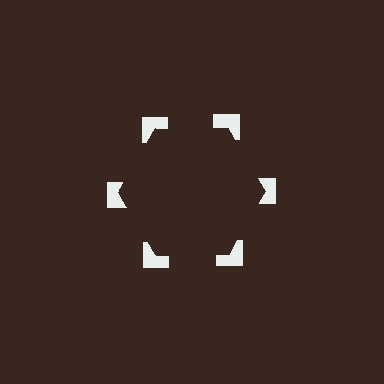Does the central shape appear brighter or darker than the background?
It typically appears slightly darker than the background, even though no actual brightness change is drawn.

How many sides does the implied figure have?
6 sides.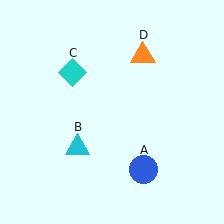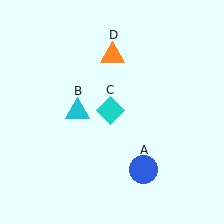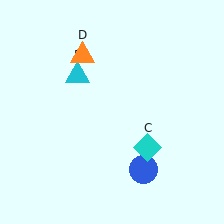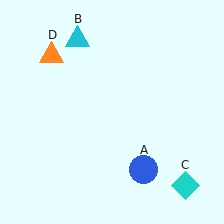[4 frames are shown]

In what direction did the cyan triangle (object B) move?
The cyan triangle (object B) moved up.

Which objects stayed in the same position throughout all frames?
Blue circle (object A) remained stationary.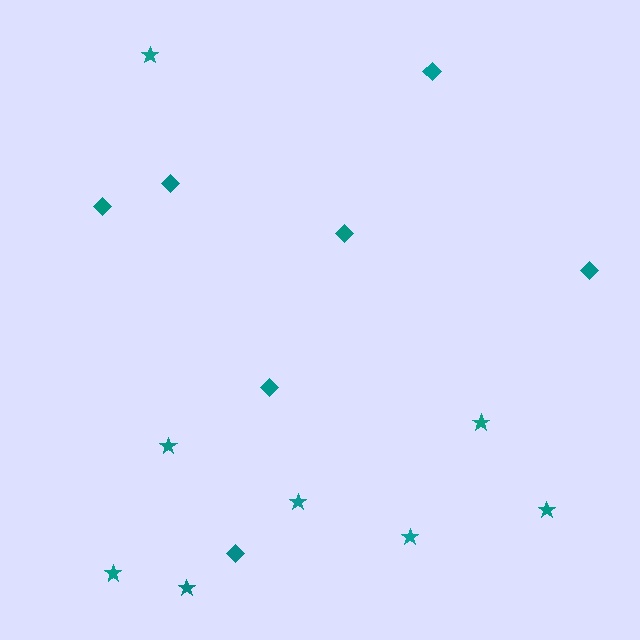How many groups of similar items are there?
There are 2 groups: one group of diamonds (7) and one group of stars (8).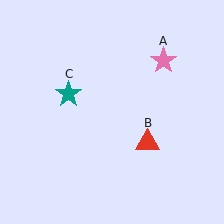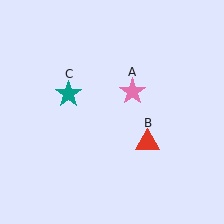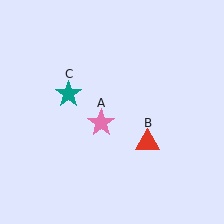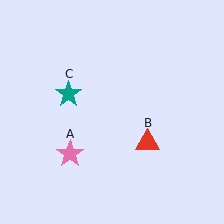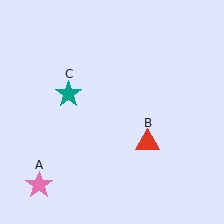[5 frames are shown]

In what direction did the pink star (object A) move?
The pink star (object A) moved down and to the left.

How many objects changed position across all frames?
1 object changed position: pink star (object A).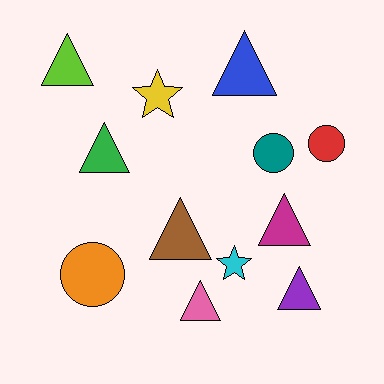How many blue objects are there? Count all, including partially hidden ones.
There is 1 blue object.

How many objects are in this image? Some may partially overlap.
There are 12 objects.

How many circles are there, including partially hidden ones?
There are 3 circles.